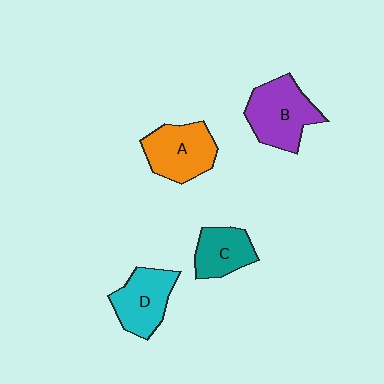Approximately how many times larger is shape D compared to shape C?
Approximately 1.2 times.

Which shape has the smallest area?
Shape C (teal).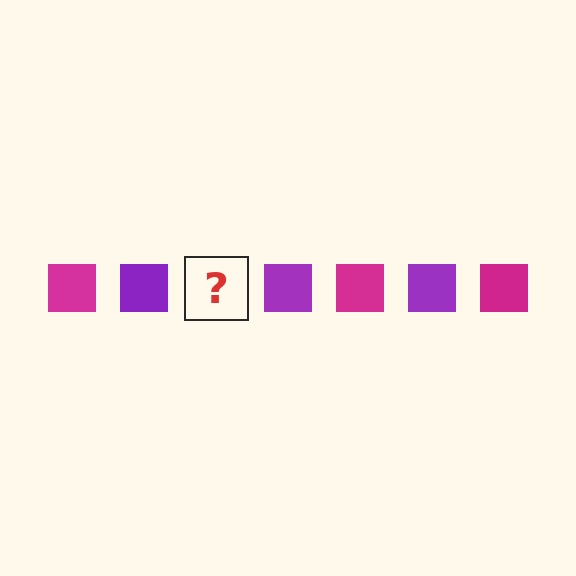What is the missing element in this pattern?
The missing element is a magenta square.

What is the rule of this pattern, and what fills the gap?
The rule is that the pattern cycles through magenta, purple squares. The gap should be filled with a magenta square.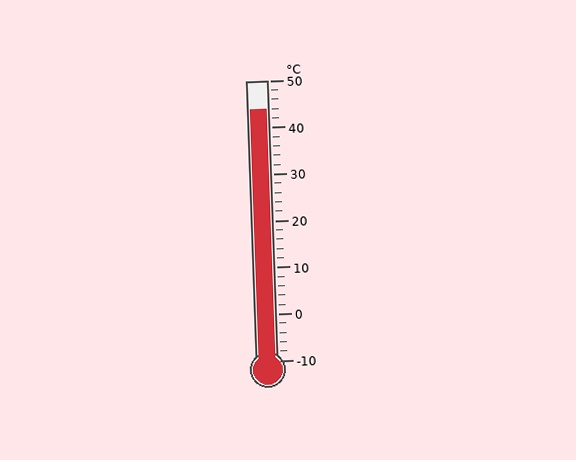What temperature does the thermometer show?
The thermometer shows approximately 44°C.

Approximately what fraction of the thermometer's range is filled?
The thermometer is filled to approximately 90% of its range.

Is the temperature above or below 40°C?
The temperature is above 40°C.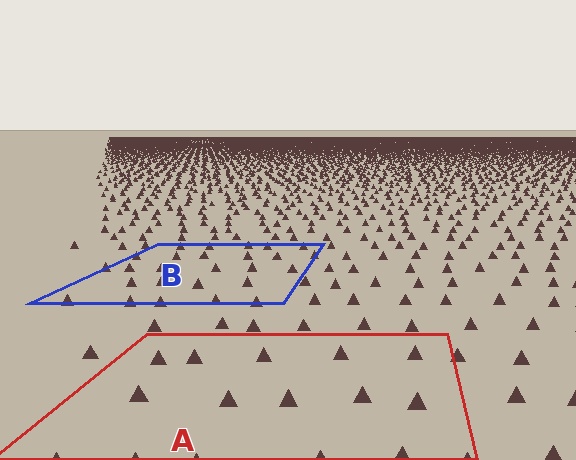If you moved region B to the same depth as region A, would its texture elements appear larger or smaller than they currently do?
They would appear larger. At a closer depth, the same texture elements are projected at a bigger on-screen size.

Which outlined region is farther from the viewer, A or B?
Region B is farther from the viewer — the texture elements inside it appear smaller and more densely packed.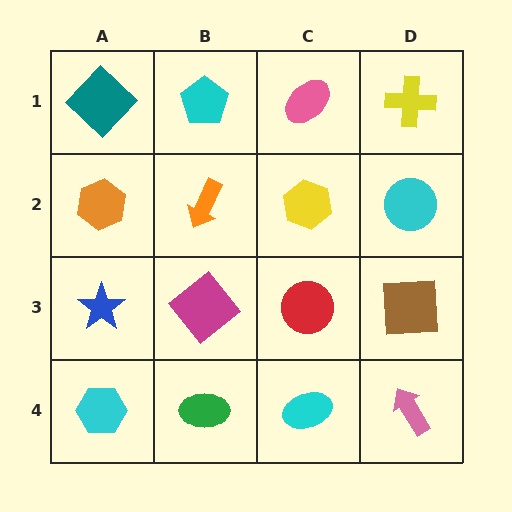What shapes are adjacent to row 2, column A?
A teal diamond (row 1, column A), a blue star (row 3, column A), an orange arrow (row 2, column B).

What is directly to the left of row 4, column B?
A cyan hexagon.